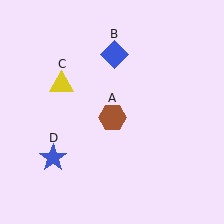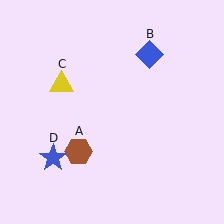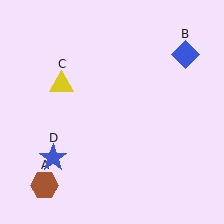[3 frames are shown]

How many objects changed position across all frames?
2 objects changed position: brown hexagon (object A), blue diamond (object B).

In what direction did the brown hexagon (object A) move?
The brown hexagon (object A) moved down and to the left.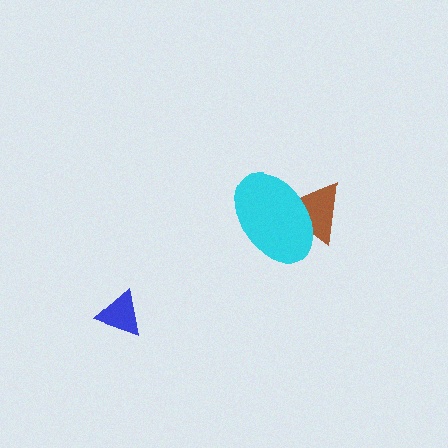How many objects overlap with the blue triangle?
0 objects overlap with the blue triangle.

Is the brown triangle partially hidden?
Yes, it is partially covered by another shape.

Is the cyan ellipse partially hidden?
No, no other shape covers it.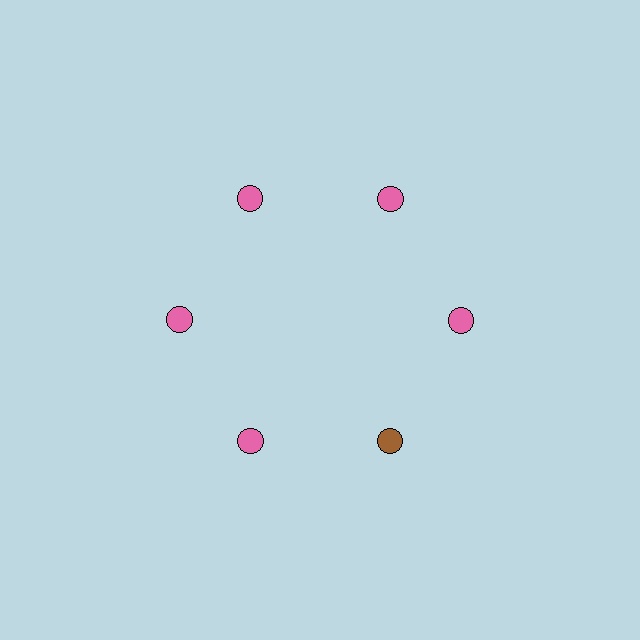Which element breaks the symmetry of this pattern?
The brown circle at roughly the 5 o'clock position breaks the symmetry. All other shapes are pink circles.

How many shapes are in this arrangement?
There are 6 shapes arranged in a ring pattern.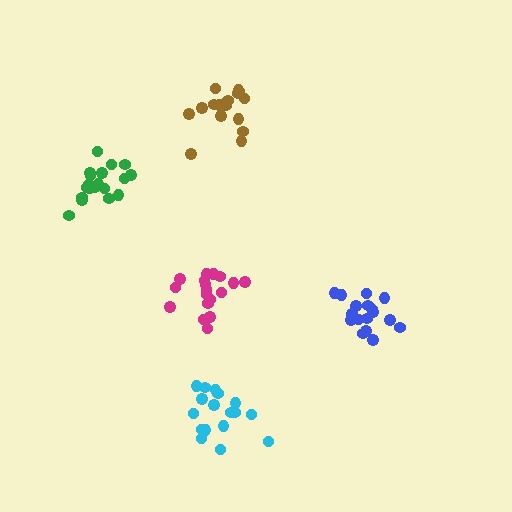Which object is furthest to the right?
The blue cluster is rightmost.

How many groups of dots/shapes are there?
There are 5 groups.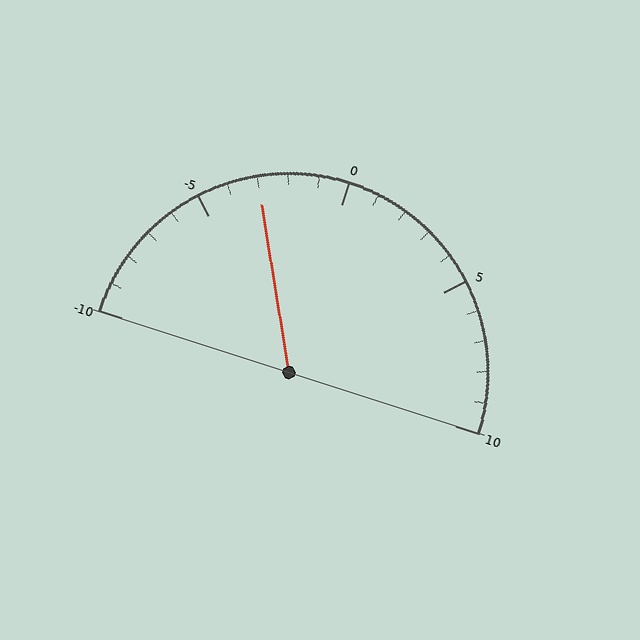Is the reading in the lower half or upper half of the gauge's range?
The reading is in the lower half of the range (-10 to 10).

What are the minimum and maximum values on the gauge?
The gauge ranges from -10 to 10.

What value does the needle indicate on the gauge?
The needle indicates approximately -3.